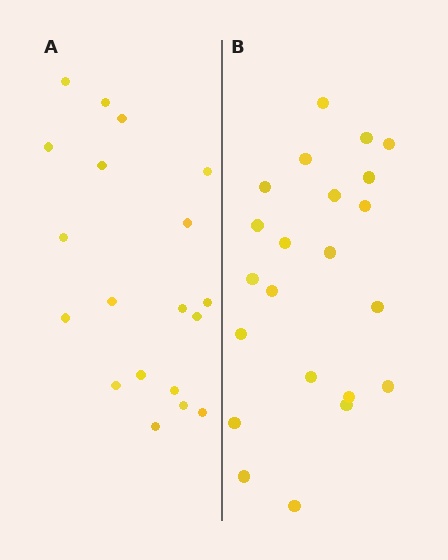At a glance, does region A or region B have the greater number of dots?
Region B (the right region) has more dots.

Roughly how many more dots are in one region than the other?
Region B has just a few more — roughly 2 or 3 more dots than region A.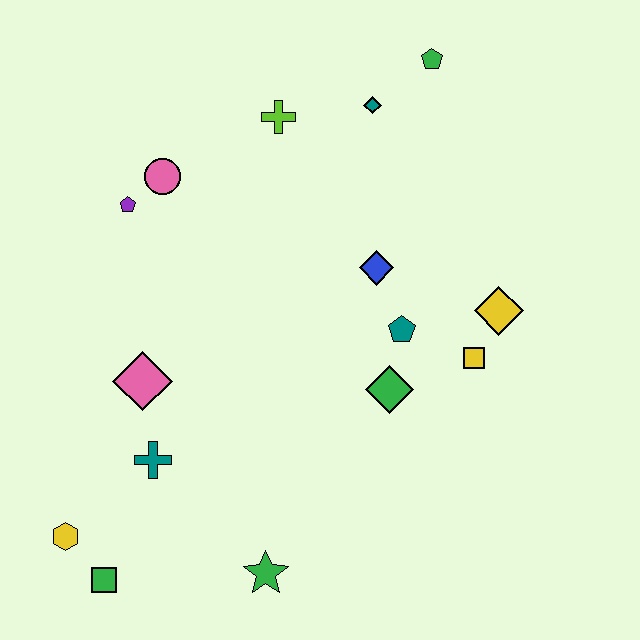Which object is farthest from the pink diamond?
The green pentagon is farthest from the pink diamond.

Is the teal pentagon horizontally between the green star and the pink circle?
No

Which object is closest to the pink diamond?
The teal cross is closest to the pink diamond.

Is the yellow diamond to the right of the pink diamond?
Yes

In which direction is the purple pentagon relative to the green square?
The purple pentagon is above the green square.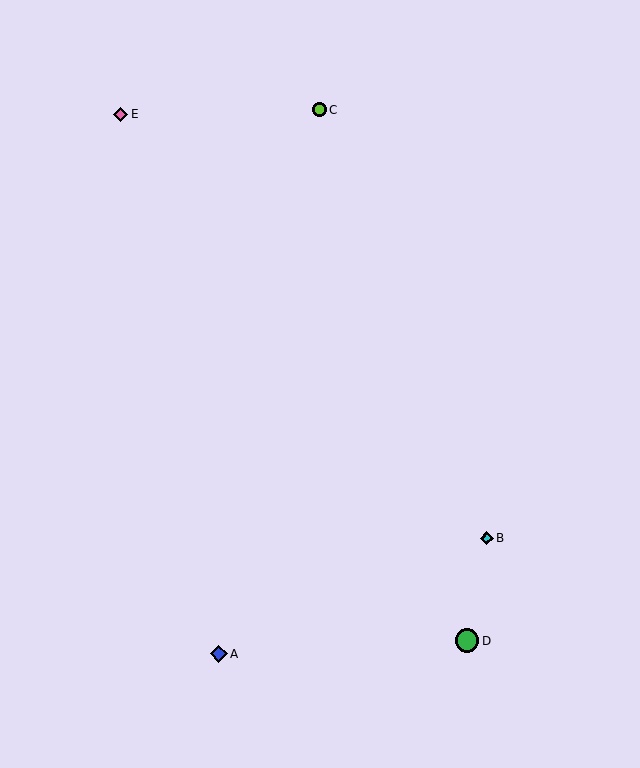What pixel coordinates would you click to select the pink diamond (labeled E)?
Click at (120, 114) to select the pink diamond E.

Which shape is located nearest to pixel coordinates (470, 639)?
The green circle (labeled D) at (467, 641) is nearest to that location.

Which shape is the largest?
The green circle (labeled D) is the largest.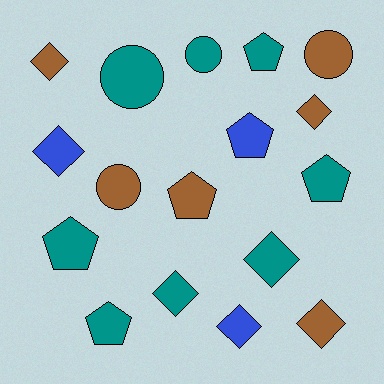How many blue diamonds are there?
There are 2 blue diamonds.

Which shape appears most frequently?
Diamond, with 7 objects.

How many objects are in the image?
There are 17 objects.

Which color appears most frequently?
Teal, with 8 objects.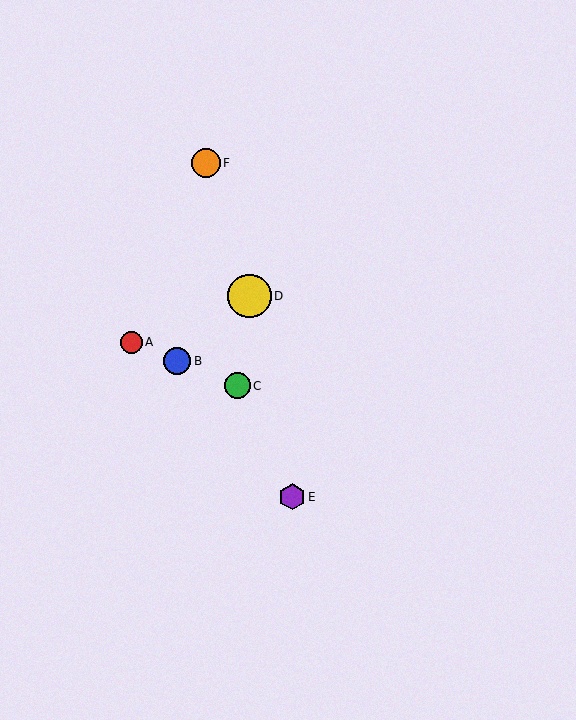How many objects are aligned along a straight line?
3 objects (A, B, C) are aligned along a straight line.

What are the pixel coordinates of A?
Object A is at (131, 342).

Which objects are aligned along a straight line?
Objects A, B, C are aligned along a straight line.